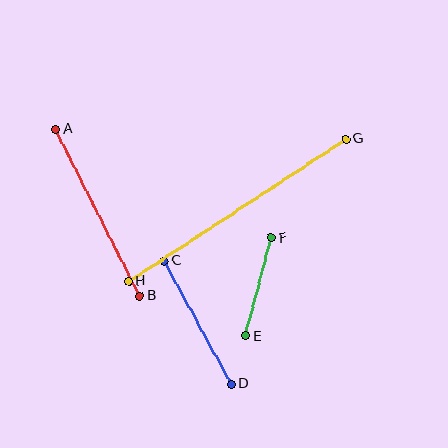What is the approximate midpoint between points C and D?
The midpoint is at approximately (198, 322) pixels.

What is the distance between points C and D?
The distance is approximately 140 pixels.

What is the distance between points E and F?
The distance is approximately 102 pixels.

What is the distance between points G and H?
The distance is approximately 260 pixels.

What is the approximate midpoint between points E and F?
The midpoint is at approximately (258, 287) pixels.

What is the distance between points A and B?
The distance is approximately 186 pixels.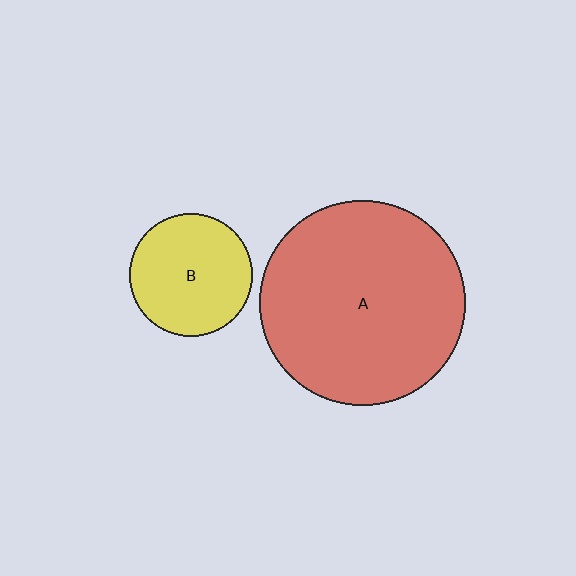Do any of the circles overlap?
No, none of the circles overlap.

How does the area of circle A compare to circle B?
Approximately 2.8 times.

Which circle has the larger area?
Circle A (red).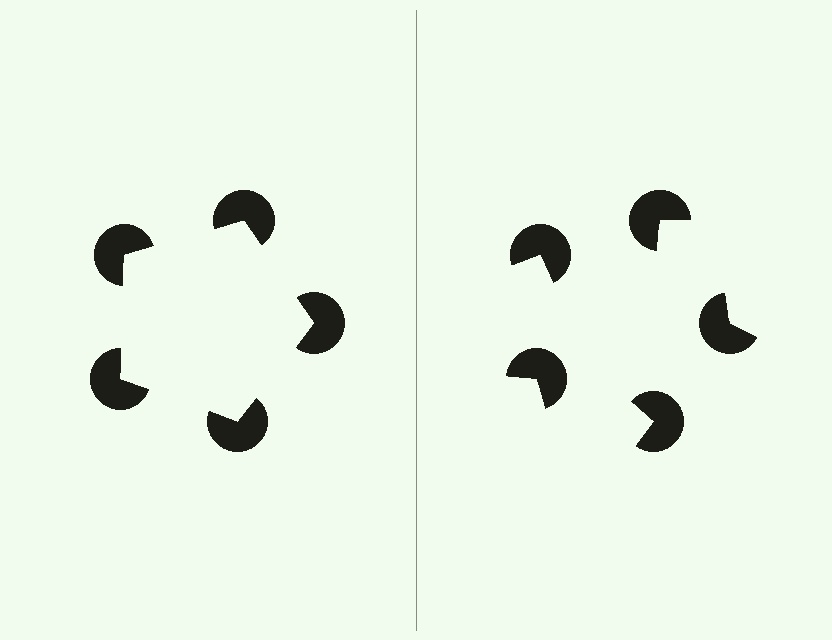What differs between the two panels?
The pac-man discs are positioned identically on both sides; only the wedge orientations differ. On the left they align to a pentagon; on the right they are misaligned.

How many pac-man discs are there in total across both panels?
10 — 5 on each side.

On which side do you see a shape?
An illusory pentagon appears on the left side. On the right side the wedge cuts are rotated, so no coherent shape forms.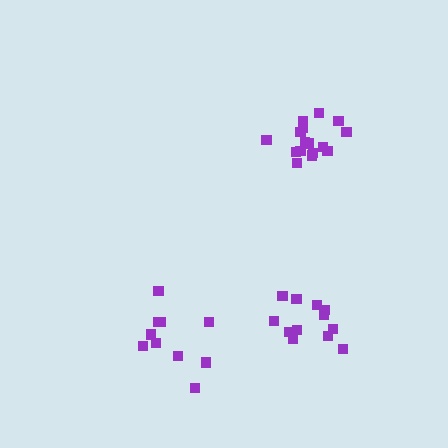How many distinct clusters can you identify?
There are 3 distinct clusters.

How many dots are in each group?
Group 1: 16 dots, Group 2: 12 dots, Group 3: 10 dots (38 total).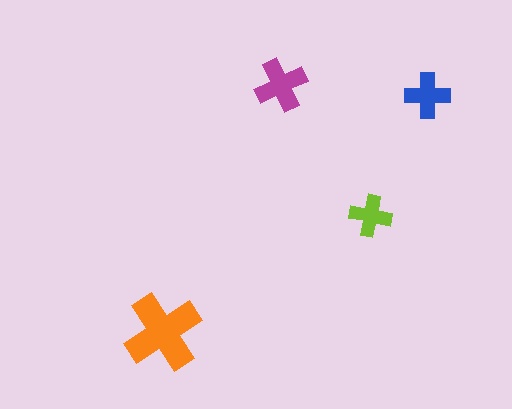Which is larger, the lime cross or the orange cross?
The orange one.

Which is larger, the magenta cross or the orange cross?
The orange one.